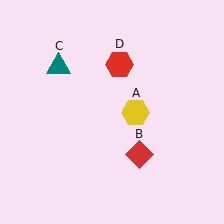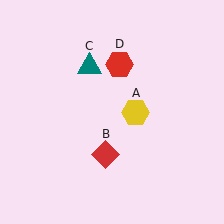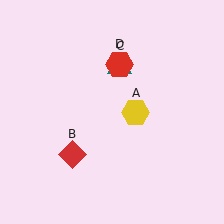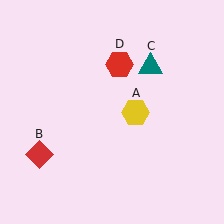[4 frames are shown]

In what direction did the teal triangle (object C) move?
The teal triangle (object C) moved right.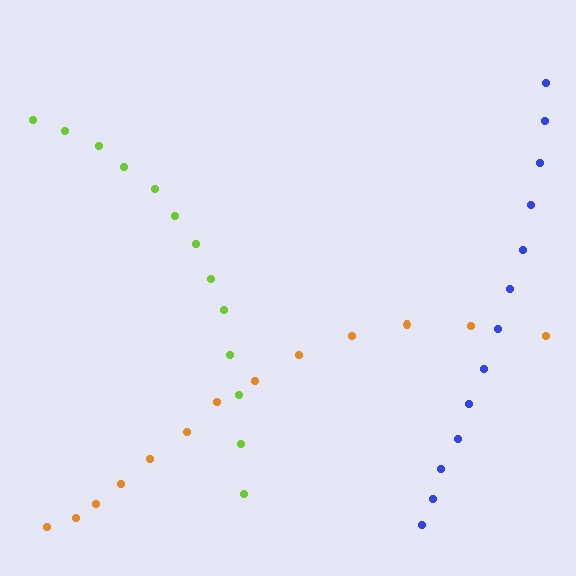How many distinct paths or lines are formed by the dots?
There are 3 distinct paths.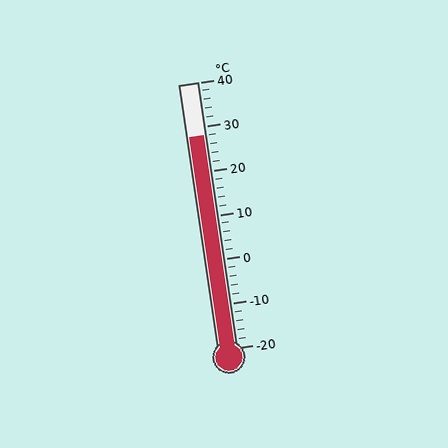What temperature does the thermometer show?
The thermometer shows approximately 28°C.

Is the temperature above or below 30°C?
The temperature is below 30°C.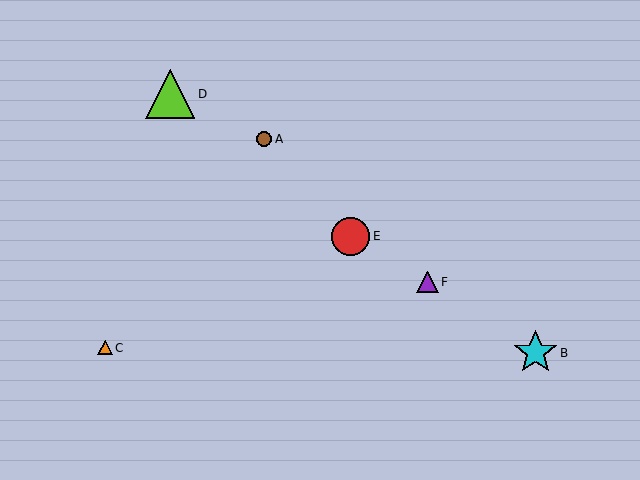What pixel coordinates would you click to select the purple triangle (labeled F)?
Click at (428, 282) to select the purple triangle F.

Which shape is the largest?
The lime triangle (labeled D) is the largest.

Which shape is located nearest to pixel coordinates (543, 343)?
The cyan star (labeled B) at (535, 353) is nearest to that location.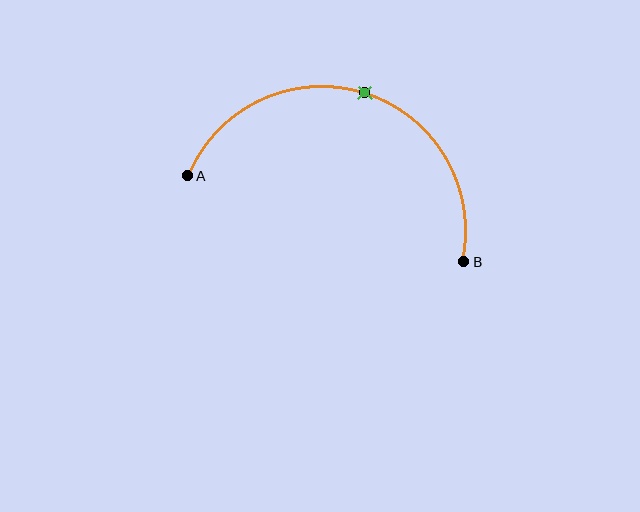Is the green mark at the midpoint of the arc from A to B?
Yes. The green mark lies on the arc at equal arc-length from both A and B — it is the arc midpoint.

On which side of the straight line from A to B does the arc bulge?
The arc bulges above the straight line connecting A and B.